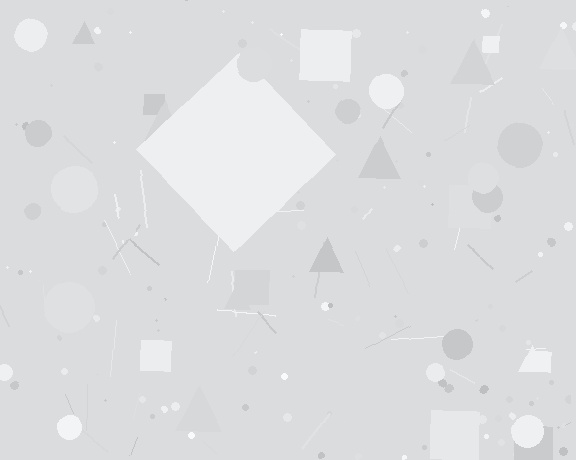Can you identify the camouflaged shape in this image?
The camouflaged shape is a diamond.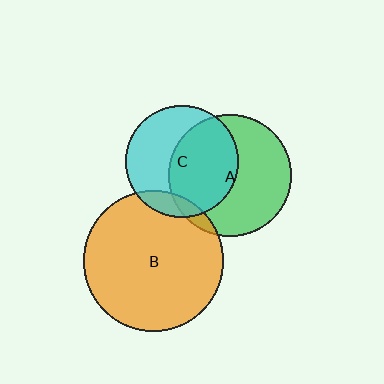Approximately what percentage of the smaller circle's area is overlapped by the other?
Approximately 5%.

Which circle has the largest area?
Circle B (orange).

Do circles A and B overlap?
Yes.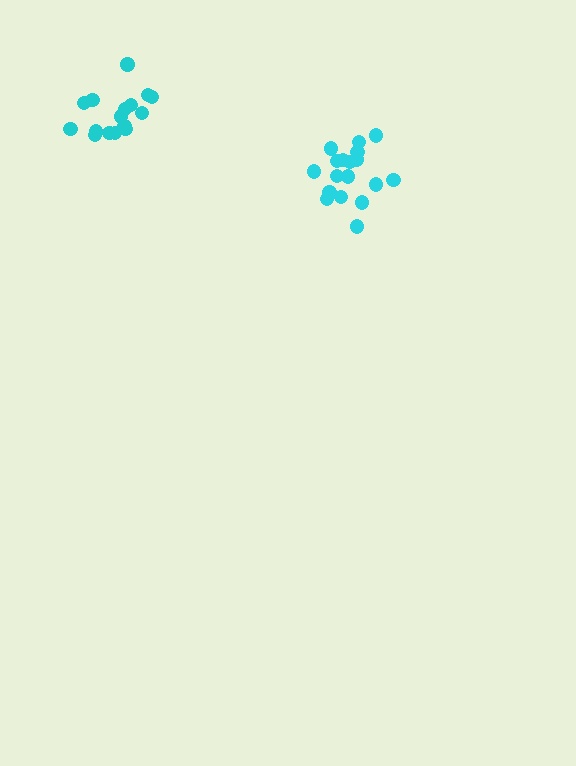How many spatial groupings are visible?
There are 2 spatial groupings.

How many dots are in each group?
Group 1: 18 dots, Group 2: 16 dots (34 total).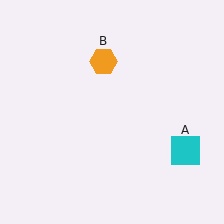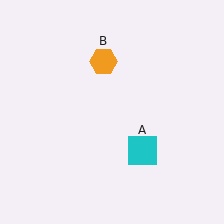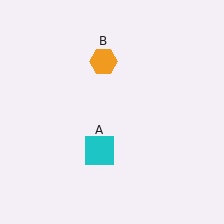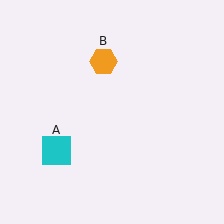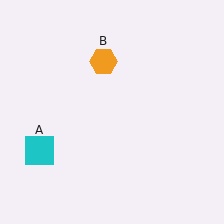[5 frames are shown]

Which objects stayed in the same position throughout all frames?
Orange hexagon (object B) remained stationary.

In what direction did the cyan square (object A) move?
The cyan square (object A) moved left.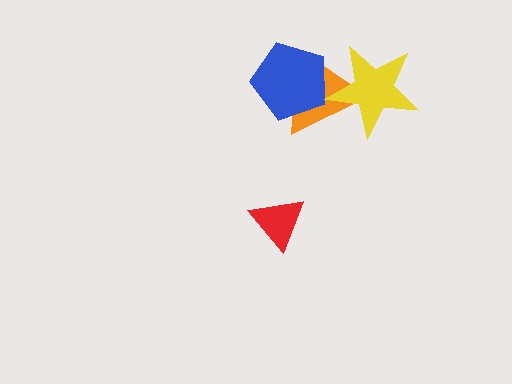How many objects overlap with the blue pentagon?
1 object overlaps with the blue pentagon.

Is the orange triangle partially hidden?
Yes, it is partially covered by another shape.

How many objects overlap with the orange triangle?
2 objects overlap with the orange triangle.